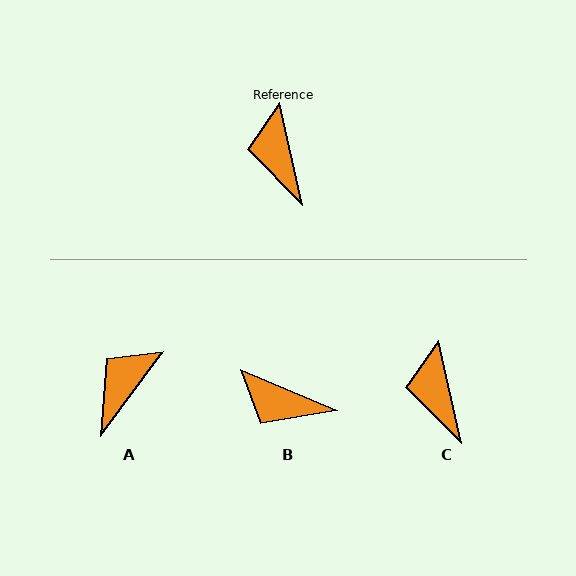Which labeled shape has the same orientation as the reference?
C.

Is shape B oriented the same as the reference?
No, it is off by about 55 degrees.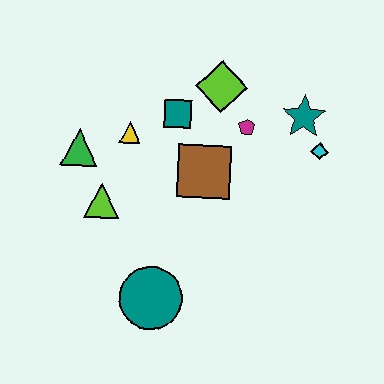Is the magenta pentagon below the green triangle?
No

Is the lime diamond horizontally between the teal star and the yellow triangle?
Yes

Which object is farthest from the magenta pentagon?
The teal circle is farthest from the magenta pentagon.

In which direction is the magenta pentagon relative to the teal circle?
The magenta pentagon is above the teal circle.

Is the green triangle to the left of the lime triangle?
Yes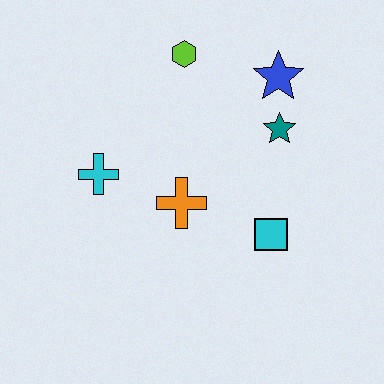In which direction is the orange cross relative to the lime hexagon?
The orange cross is below the lime hexagon.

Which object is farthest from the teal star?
The cyan cross is farthest from the teal star.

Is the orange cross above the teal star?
No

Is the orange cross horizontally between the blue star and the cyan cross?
Yes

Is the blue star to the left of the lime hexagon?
No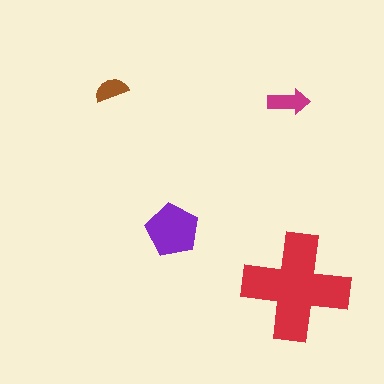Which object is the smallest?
The brown semicircle.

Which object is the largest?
The red cross.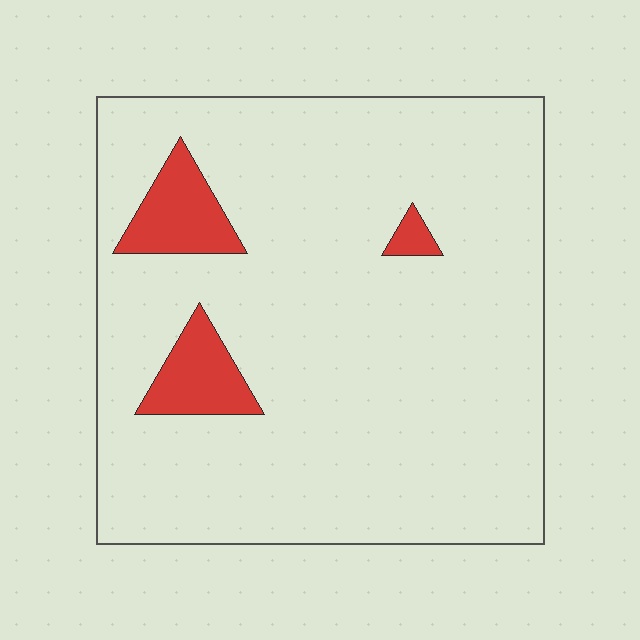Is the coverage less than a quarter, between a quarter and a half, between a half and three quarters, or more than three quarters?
Less than a quarter.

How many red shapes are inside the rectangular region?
3.